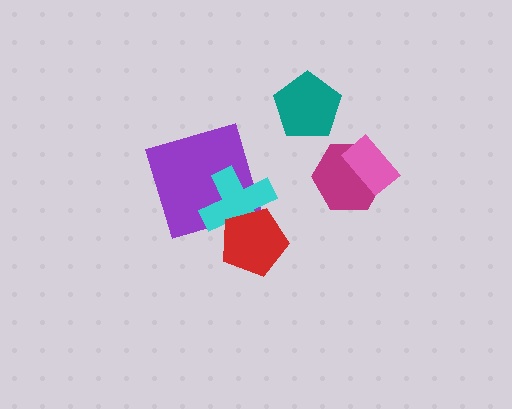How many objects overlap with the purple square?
1 object overlaps with the purple square.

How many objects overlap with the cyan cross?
2 objects overlap with the cyan cross.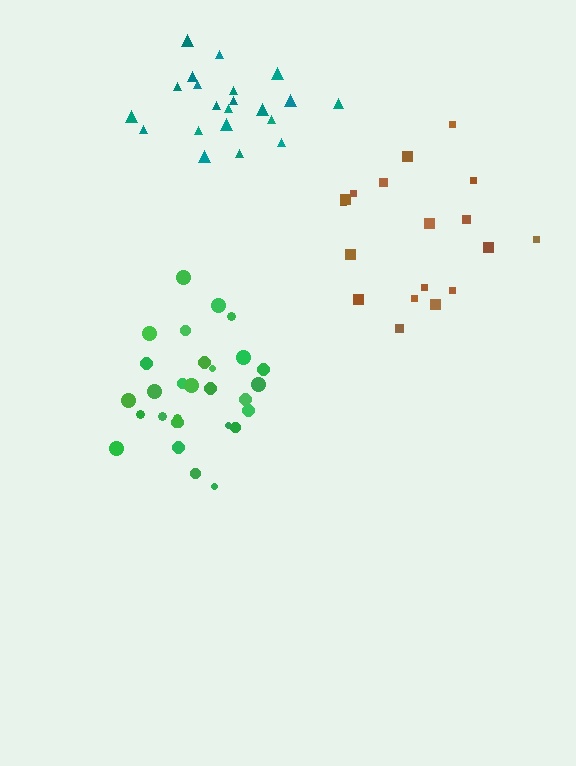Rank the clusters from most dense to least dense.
green, teal, brown.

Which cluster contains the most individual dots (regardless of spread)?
Green (29).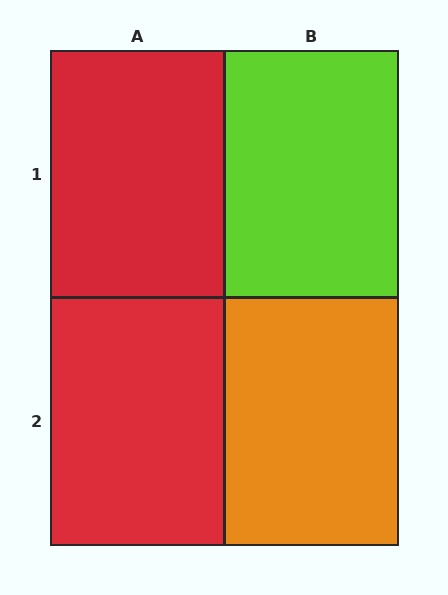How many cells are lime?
1 cell is lime.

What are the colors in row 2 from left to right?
Red, orange.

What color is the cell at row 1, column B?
Lime.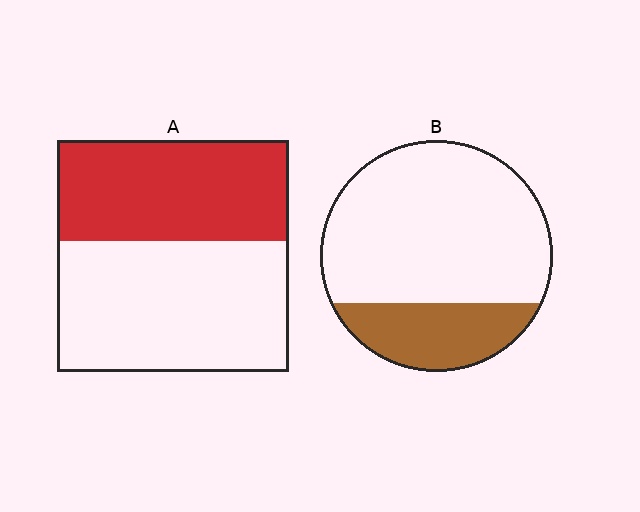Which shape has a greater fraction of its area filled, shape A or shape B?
Shape A.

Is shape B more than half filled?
No.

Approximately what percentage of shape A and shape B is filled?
A is approximately 45% and B is approximately 25%.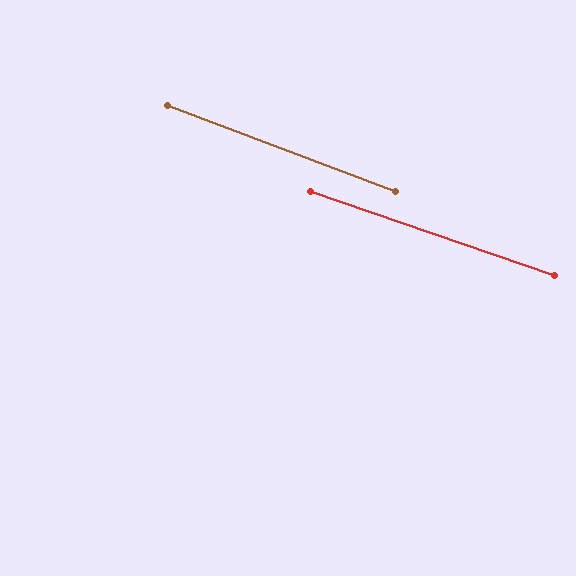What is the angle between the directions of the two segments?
Approximately 2 degrees.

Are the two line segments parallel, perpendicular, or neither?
Parallel — their directions differ by only 1.8°.